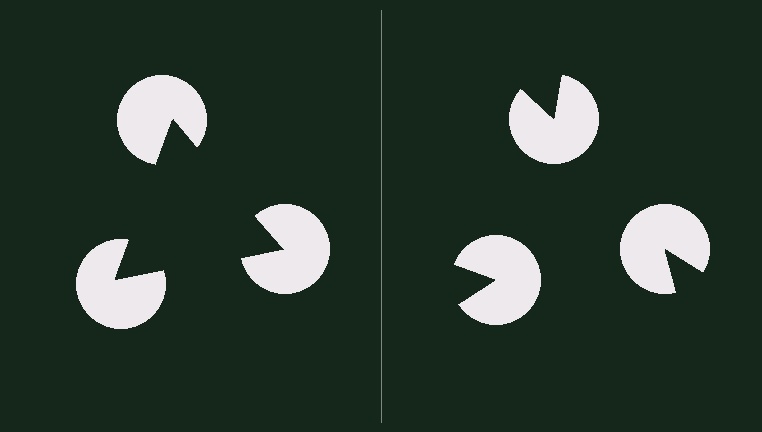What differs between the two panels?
The pac-man discs are positioned identically on both sides; only the wedge orientations differ. On the left they align to a triangle; on the right they are misaligned.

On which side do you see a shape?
An illusory triangle appears on the left side. On the right side the wedge cuts are rotated, so no coherent shape forms.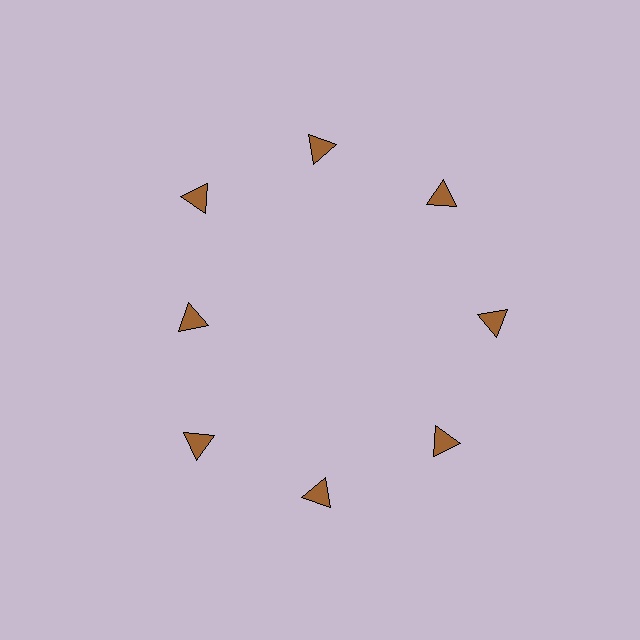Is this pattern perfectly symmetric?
No. The 8 brown triangles are arranged in a ring, but one element near the 9 o'clock position is pulled inward toward the center, breaking the 8-fold rotational symmetry.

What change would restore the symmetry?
The symmetry would be restored by moving it outward, back onto the ring so that all 8 triangles sit at equal angles and equal distance from the center.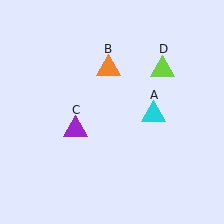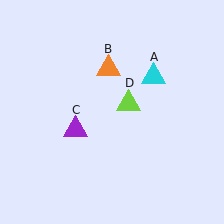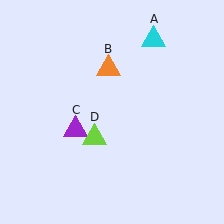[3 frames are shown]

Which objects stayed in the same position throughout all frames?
Orange triangle (object B) and purple triangle (object C) remained stationary.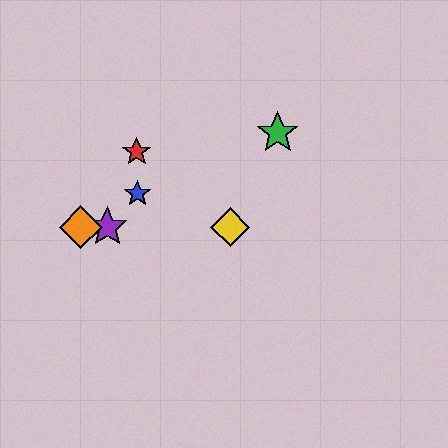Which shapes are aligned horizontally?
The yellow diamond, the purple star, the orange diamond are aligned horizontally.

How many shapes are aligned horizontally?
3 shapes (the yellow diamond, the purple star, the orange diamond) are aligned horizontally.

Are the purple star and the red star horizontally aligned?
No, the purple star is at y≈227 and the red star is at y≈152.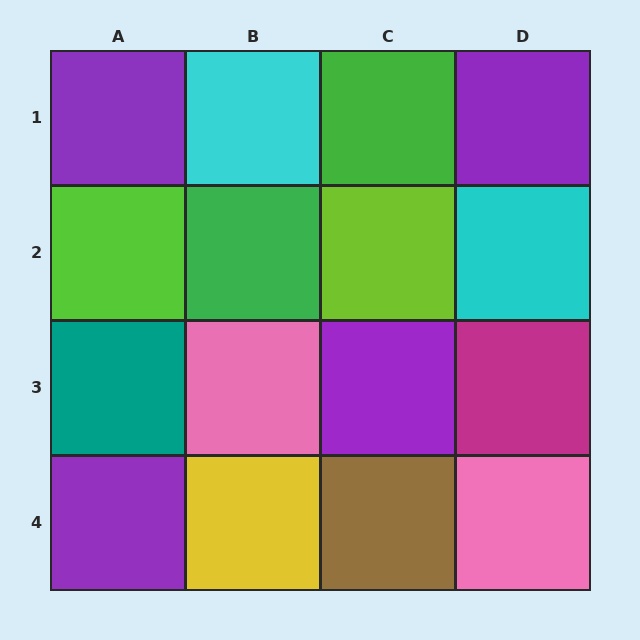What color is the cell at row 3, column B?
Pink.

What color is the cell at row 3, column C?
Purple.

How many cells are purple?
4 cells are purple.